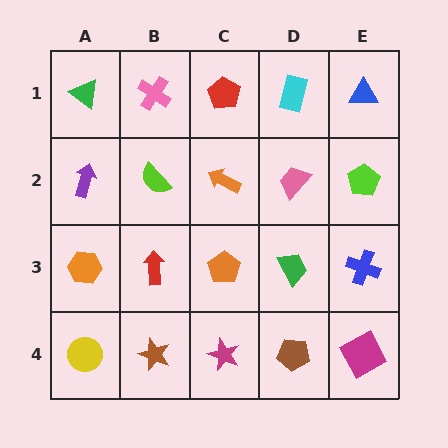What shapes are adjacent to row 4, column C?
An orange pentagon (row 3, column C), a brown star (row 4, column B), a brown pentagon (row 4, column D).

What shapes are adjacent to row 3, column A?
A purple arrow (row 2, column A), a yellow circle (row 4, column A), a red arrow (row 3, column B).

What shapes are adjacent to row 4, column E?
A blue cross (row 3, column E), a brown pentagon (row 4, column D).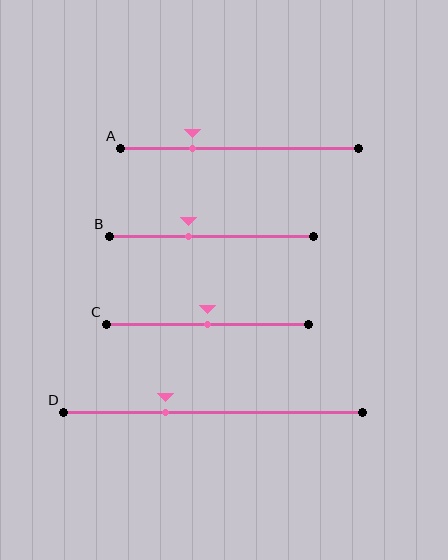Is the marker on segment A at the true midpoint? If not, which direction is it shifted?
No, the marker on segment A is shifted to the left by about 20% of the segment length.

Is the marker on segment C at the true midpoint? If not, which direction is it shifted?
Yes, the marker on segment C is at the true midpoint.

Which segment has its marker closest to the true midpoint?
Segment C has its marker closest to the true midpoint.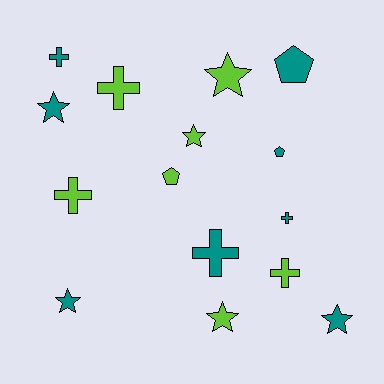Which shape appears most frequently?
Star, with 6 objects.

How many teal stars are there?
There are 3 teal stars.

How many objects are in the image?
There are 15 objects.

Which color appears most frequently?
Teal, with 8 objects.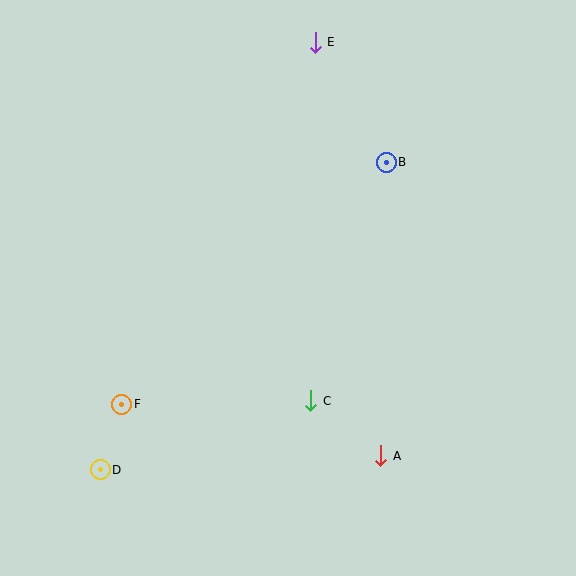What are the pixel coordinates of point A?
Point A is at (381, 456).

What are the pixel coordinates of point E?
Point E is at (315, 42).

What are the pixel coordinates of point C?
Point C is at (311, 401).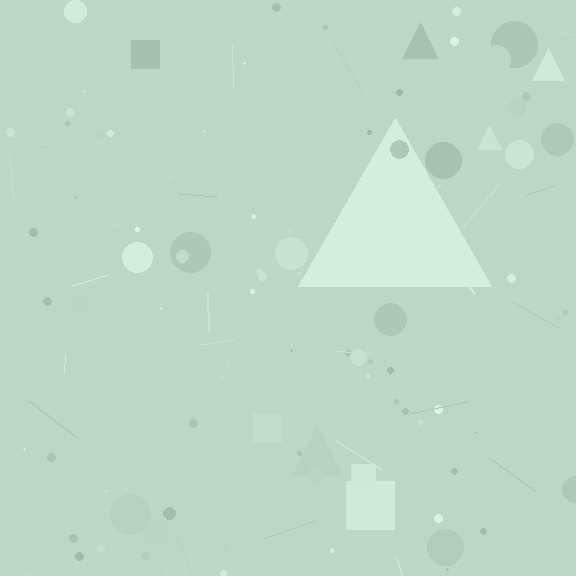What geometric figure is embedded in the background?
A triangle is embedded in the background.